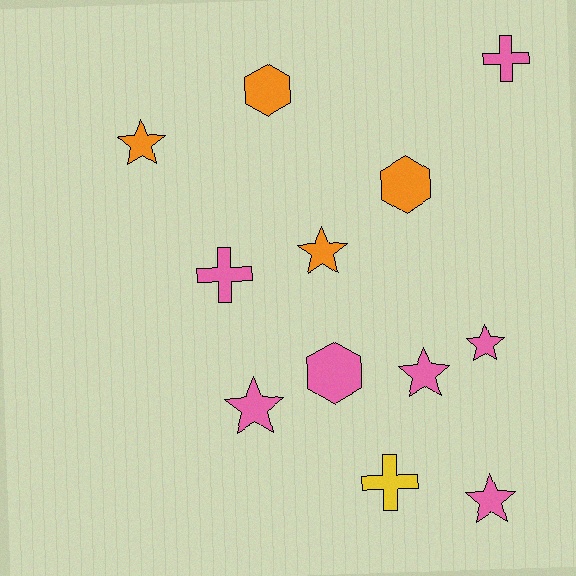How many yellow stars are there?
There are no yellow stars.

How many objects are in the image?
There are 12 objects.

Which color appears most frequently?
Pink, with 7 objects.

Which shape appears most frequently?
Star, with 6 objects.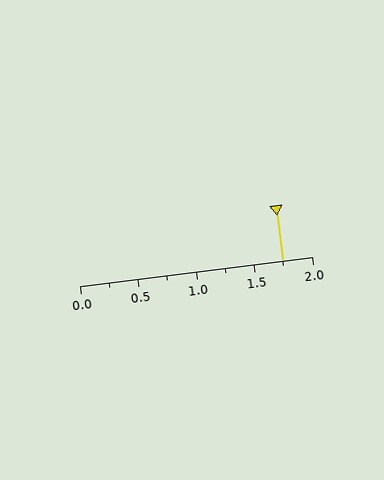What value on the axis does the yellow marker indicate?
The marker indicates approximately 1.75.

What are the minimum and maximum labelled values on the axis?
The axis runs from 0.0 to 2.0.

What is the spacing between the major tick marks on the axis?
The major ticks are spaced 0.5 apart.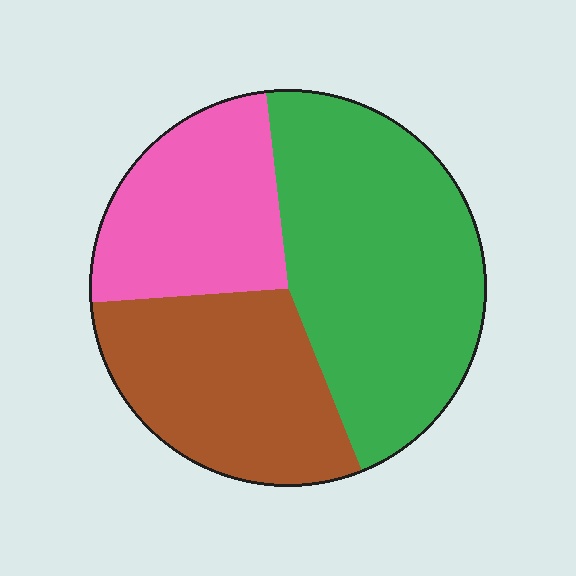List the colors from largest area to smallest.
From largest to smallest: green, brown, pink.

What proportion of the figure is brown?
Brown takes up between a quarter and a half of the figure.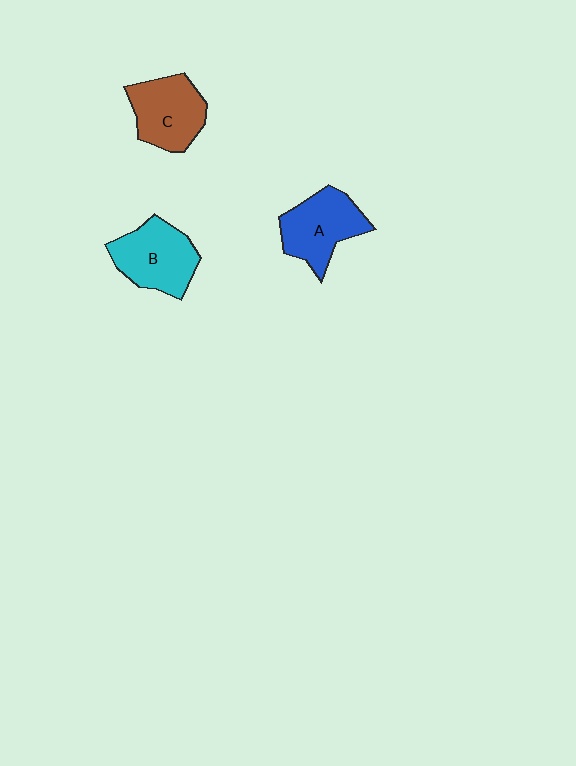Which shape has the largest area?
Shape B (cyan).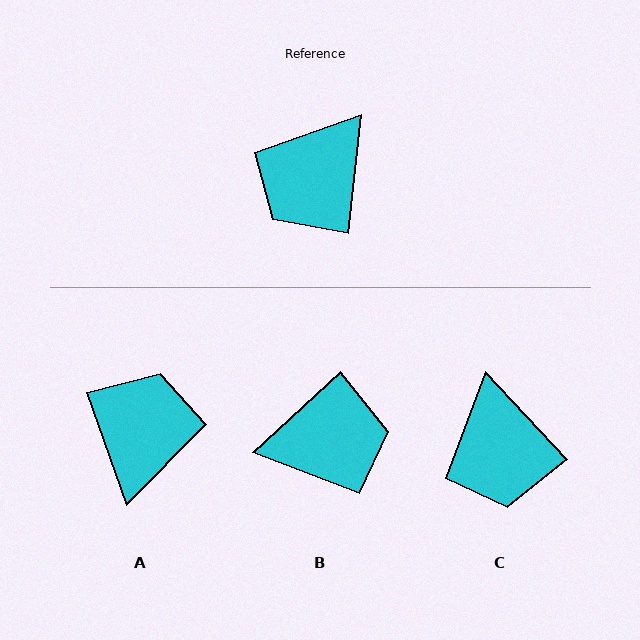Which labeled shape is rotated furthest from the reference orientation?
A, about 154 degrees away.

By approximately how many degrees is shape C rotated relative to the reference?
Approximately 50 degrees counter-clockwise.